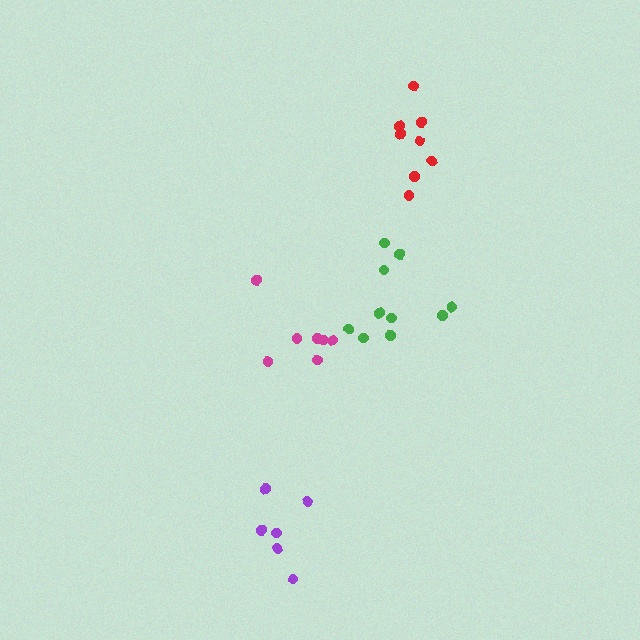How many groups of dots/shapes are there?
There are 4 groups.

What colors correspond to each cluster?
The clusters are colored: magenta, red, purple, green.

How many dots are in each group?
Group 1: 7 dots, Group 2: 8 dots, Group 3: 6 dots, Group 4: 10 dots (31 total).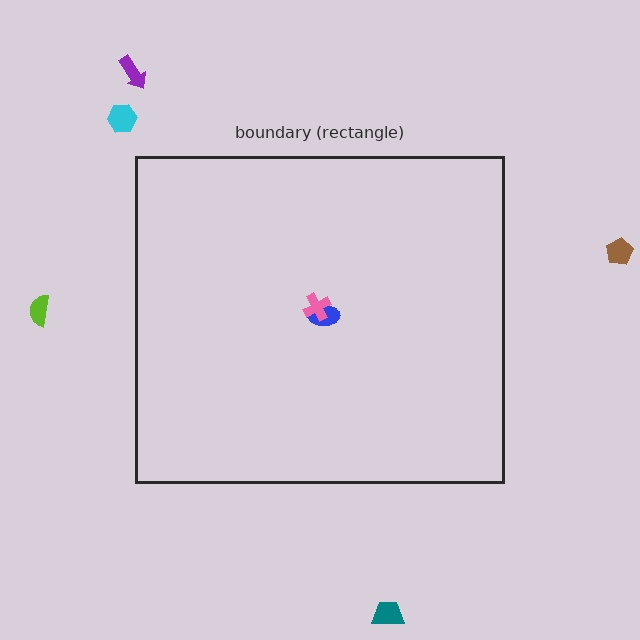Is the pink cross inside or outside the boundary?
Inside.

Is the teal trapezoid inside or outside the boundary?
Outside.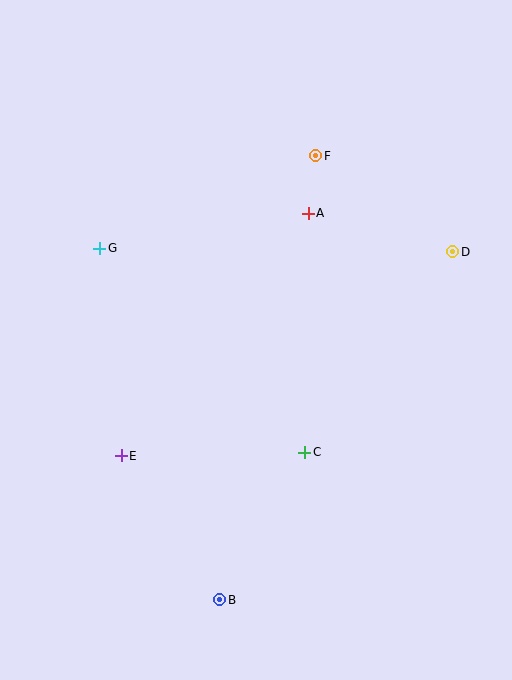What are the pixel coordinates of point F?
Point F is at (316, 156).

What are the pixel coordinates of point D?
Point D is at (453, 252).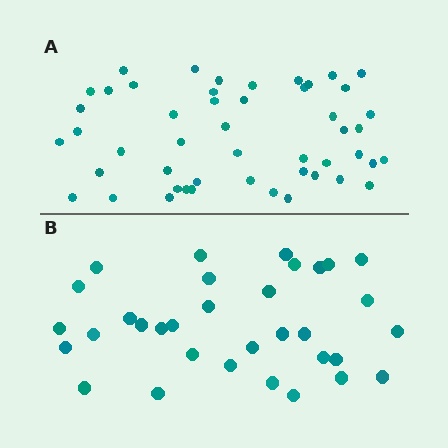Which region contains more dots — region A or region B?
Region A (the top region) has more dots.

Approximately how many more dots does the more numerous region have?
Region A has approximately 15 more dots than region B.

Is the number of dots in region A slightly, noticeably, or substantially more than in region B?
Region A has substantially more. The ratio is roughly 1.5 to 1.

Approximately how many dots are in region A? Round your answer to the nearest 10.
About 50 dots. (The exact count is 49, which rounds to 50.)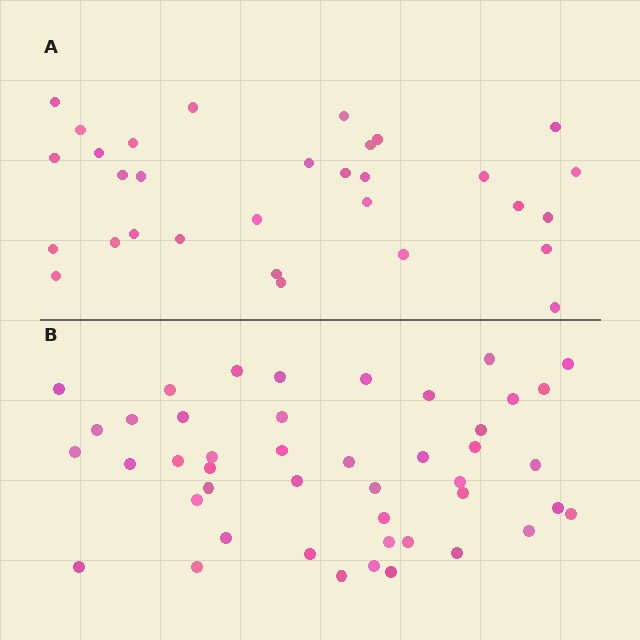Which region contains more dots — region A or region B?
Region B (the bottom region) has more dots.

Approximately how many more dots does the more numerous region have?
Region B has approximately 15 more dots than region A.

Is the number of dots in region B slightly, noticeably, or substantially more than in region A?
Region B has substantially more. The ratio is roughly 1.5 to 1.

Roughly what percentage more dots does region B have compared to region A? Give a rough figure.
About 45% more.